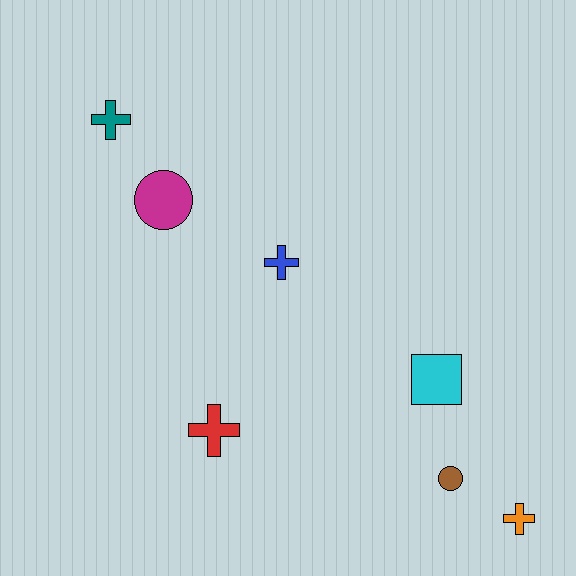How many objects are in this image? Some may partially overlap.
There are 7 objects.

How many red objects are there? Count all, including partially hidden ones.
There is 1 red object.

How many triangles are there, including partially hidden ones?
There are no triangles.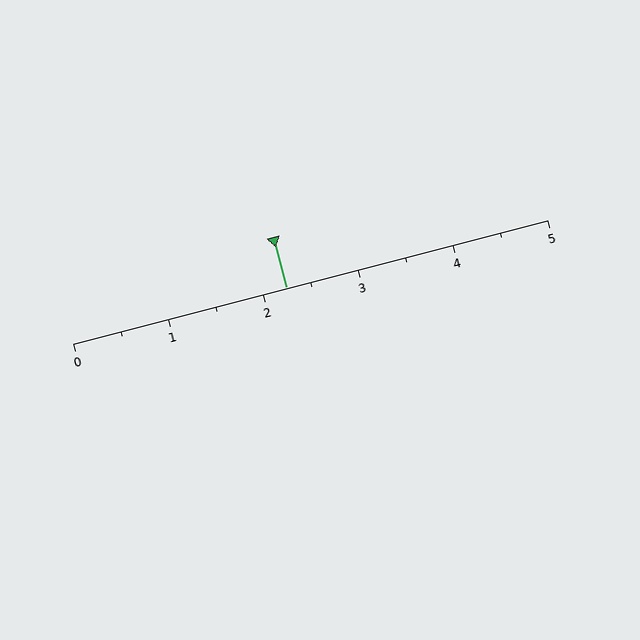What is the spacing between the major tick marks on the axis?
The major ticks are spaced 1 apart.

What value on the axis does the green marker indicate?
The marker indicates approximately 2.2.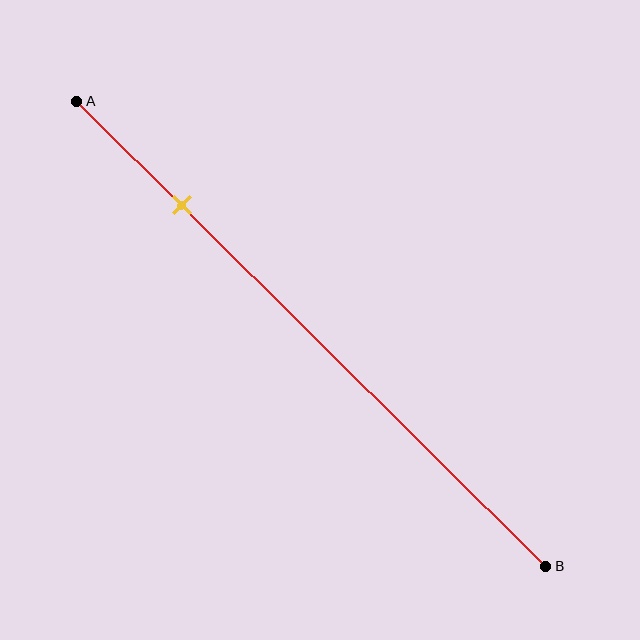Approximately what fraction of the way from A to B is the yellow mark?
The yellow mark is approximately 20% of the way from A to B.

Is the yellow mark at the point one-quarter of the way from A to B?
Yes, the mark is approximately at the one-quarter point.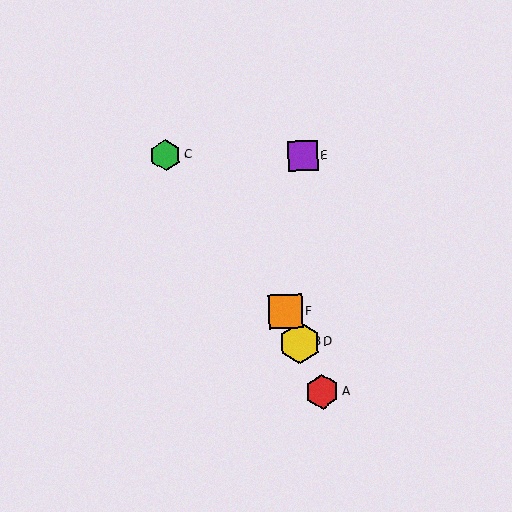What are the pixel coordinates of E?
Object E is at (303, 156).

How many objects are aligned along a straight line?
4 objects (A, B, D, F) are aligned along a straight line.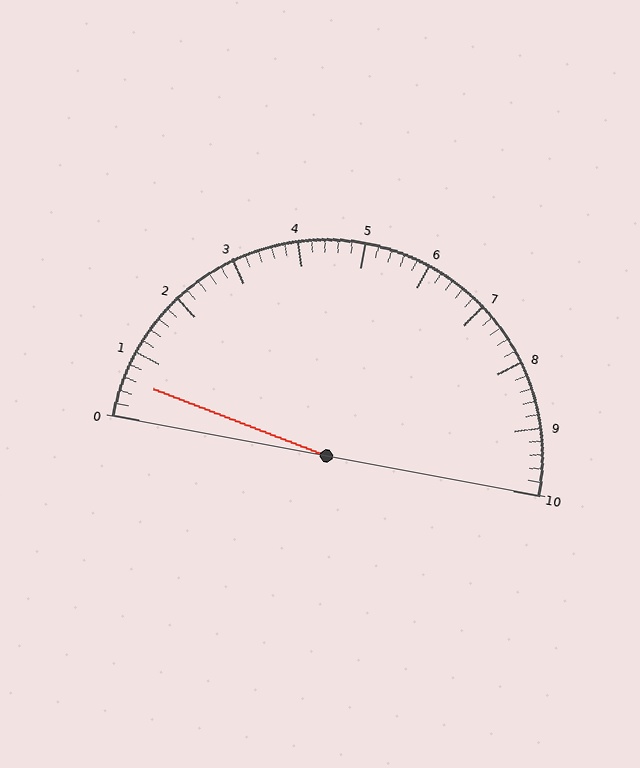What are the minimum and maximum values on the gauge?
The gauge ranges from 0 to 10.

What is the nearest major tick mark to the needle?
The nearest major tick mark is 1.